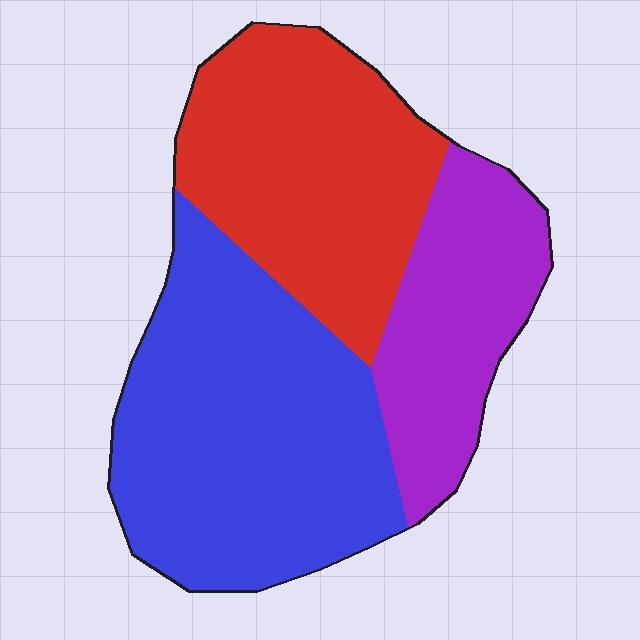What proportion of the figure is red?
Red takes up about one third (1/3) of the figure.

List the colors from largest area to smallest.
From largest to smallest: blue, red, purple.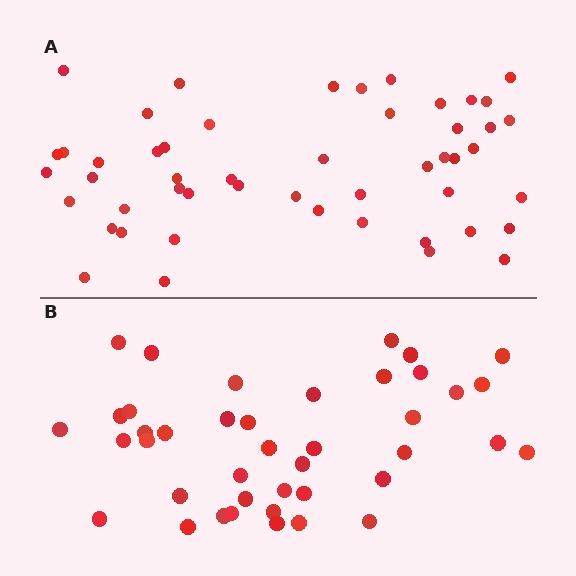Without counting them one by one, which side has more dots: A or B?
Region A (the top region) has more dots.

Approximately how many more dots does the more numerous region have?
Region A has roughly 8 or so more dots than region B.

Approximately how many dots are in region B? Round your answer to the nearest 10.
About 40 dots. (The exact count is 41, which rounds to 40.)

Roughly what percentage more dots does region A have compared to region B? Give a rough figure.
About 20% more.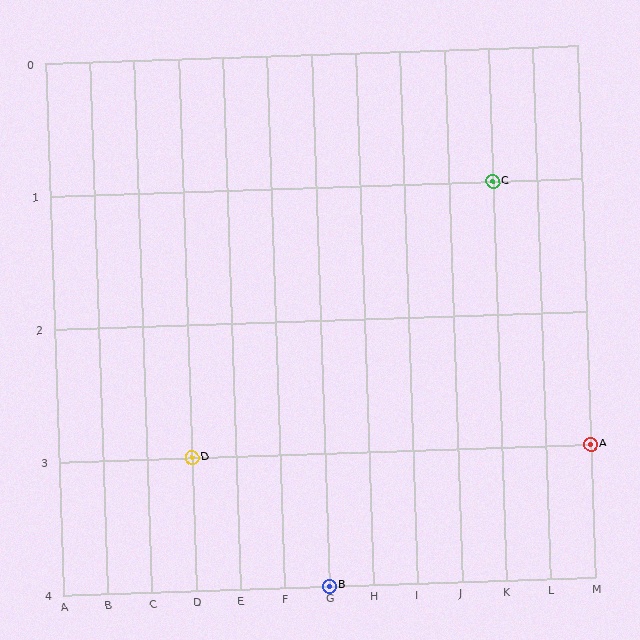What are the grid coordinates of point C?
Point C is at grid coordinates (K, 1).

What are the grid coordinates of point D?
Point D is at grid coordinates (D, 3).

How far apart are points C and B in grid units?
Points C and B are 4 columns and 3 rows apart (about 5.0 grid units diagonally).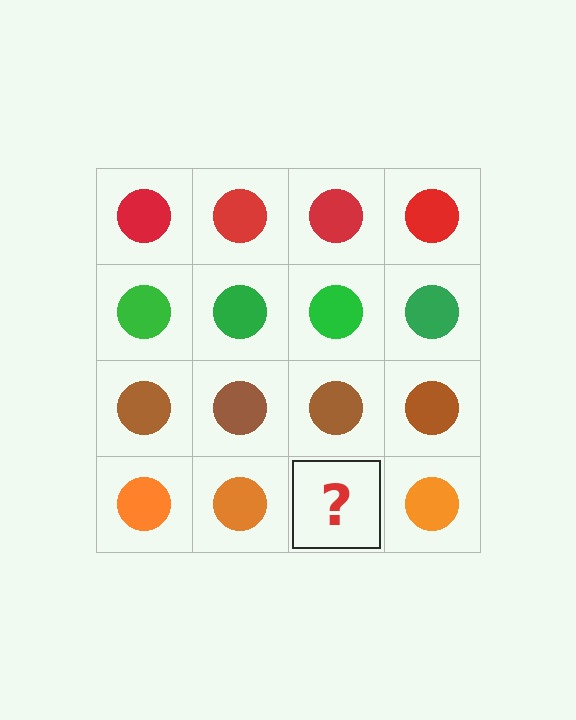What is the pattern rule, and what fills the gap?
The rule is that each row has a consistent color. The gap should be filled with an orange circle.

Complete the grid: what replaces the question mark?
The question mark should be replaced with an orange circle.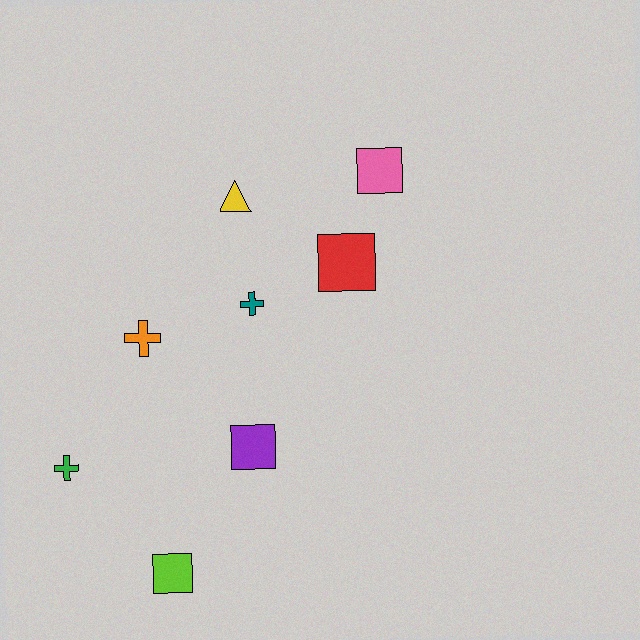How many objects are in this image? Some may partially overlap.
There are 8 objects.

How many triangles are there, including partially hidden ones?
There is 1 triangle.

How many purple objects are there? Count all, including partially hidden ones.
There is 1 purple object.